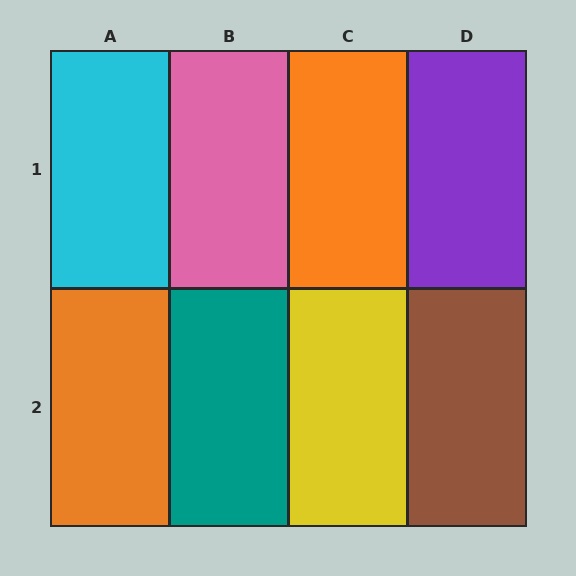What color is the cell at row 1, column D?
Purple.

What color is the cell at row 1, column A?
Cyan.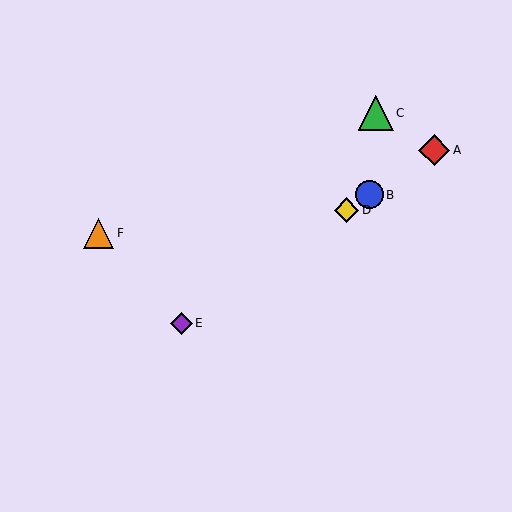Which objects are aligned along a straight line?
Objects A, B, D, E are aligned along a straight line.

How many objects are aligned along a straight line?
4 objects (A, B, D, E) are aligned along a straight line.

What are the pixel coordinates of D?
Object D is at (347, 210).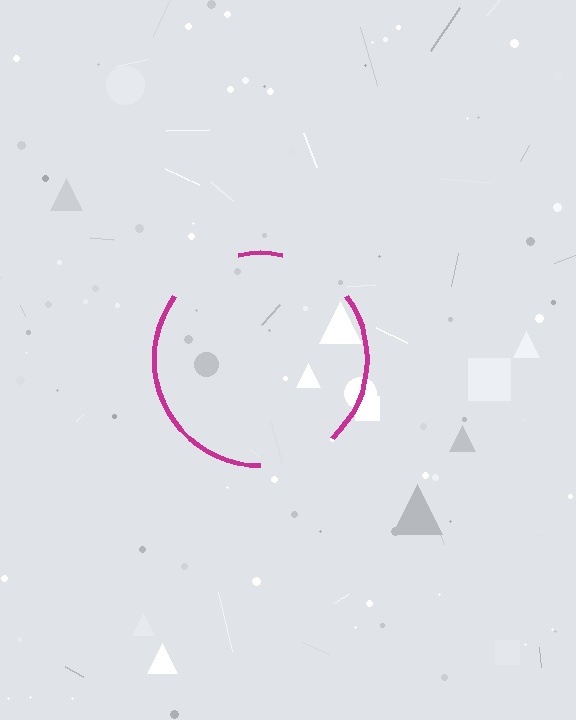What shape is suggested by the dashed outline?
The dashed outline suggests a circle.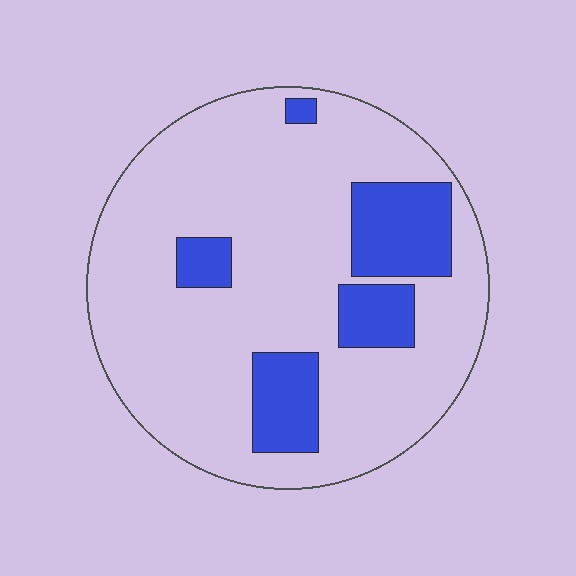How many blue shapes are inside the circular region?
5.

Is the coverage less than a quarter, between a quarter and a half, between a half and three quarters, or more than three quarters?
Less than a quarter.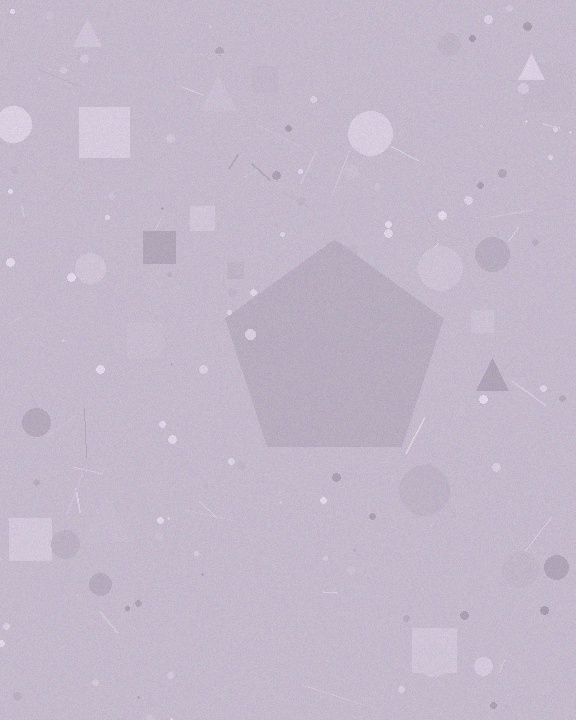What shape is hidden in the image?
A pentagon is hidden in the image.